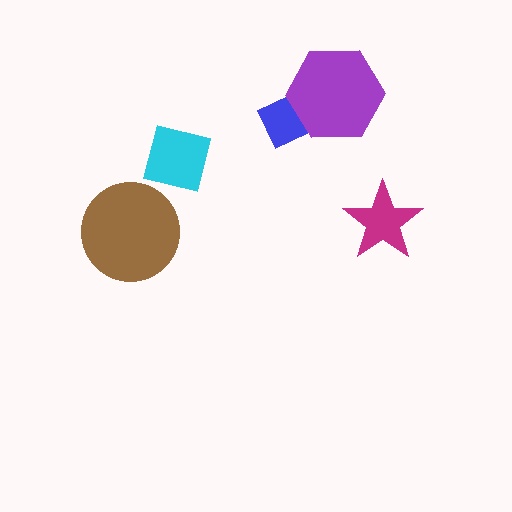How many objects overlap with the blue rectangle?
1 object overlaps with the blue rectangle.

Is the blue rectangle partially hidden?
Yes, it is partially covered by another shape.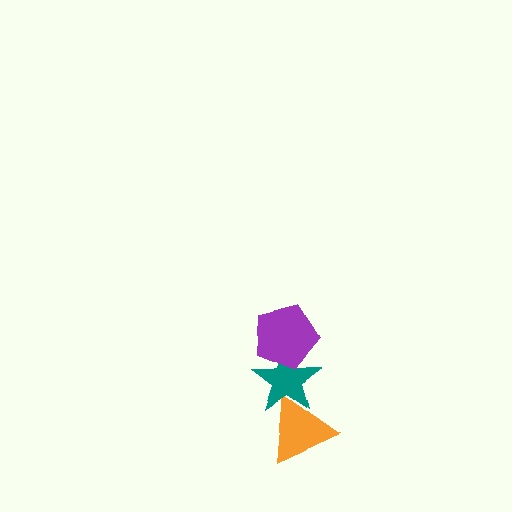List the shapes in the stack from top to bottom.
From top to bottom: the purple pentagon, the teal star, the orange triangle.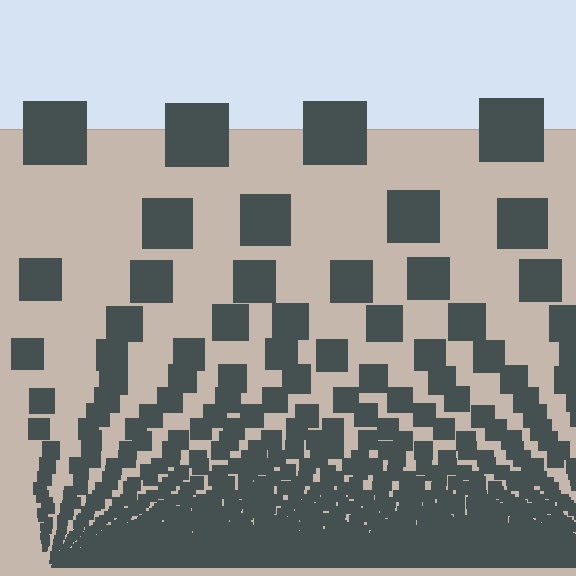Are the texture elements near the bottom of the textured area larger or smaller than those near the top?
Smaller. The gradient is inverted — elements near the bottom are smaller and denser.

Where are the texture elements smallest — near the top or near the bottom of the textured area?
Near the bottom.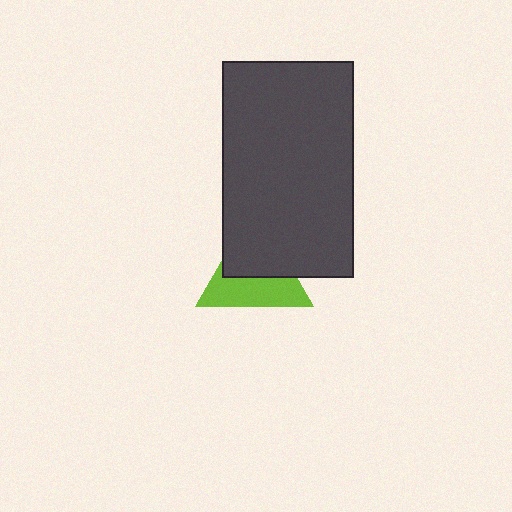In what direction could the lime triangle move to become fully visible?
The lime triangle could move down. That would shift it out from behind the dark gray rectangle entirely.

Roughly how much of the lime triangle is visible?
About half of it is visible (roughly 51%).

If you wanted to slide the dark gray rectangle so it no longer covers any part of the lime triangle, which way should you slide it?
Slide it up — that is the most direct way to separate the two shapes.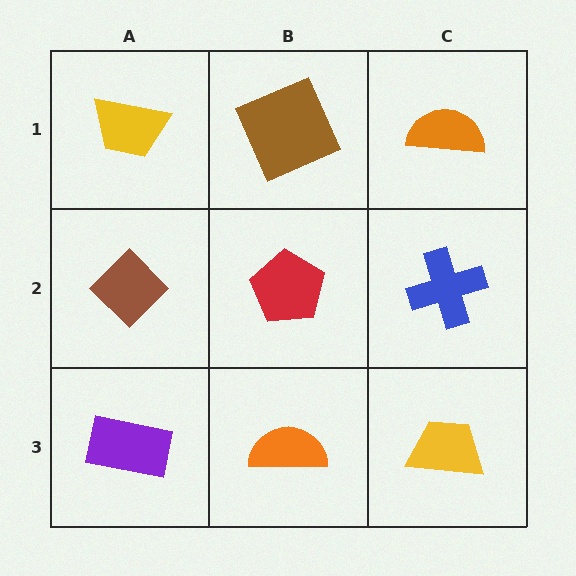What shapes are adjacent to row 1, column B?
A red pentagon (row 2, column B), a yellow trapezoid (row 1, column A), an orange semicircle (row 1, column C).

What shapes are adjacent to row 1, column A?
A brown diamond (row 2, column A), a brown square (row 1, column B).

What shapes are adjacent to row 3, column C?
A blue cross (row 2, column C), an orange semicircle (row 3, column B).